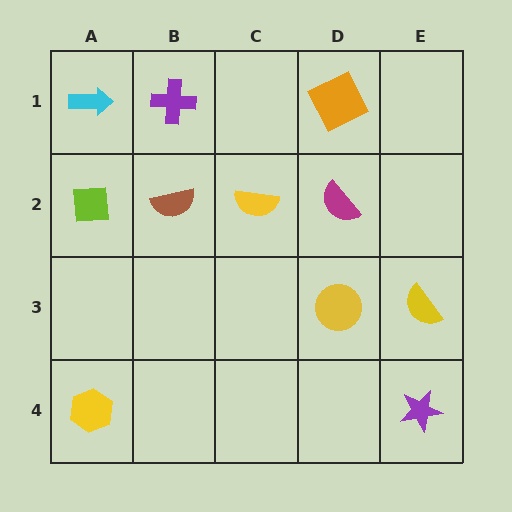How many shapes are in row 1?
3 shapes.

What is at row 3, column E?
A yellow semicircle.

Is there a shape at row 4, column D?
No, that cell is empty.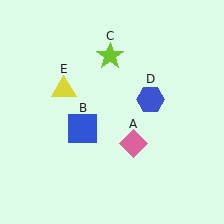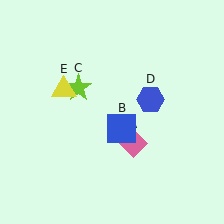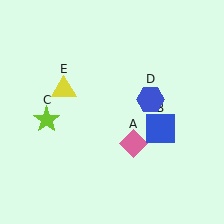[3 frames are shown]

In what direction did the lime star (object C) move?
The lime star (object C) moved down and to the left.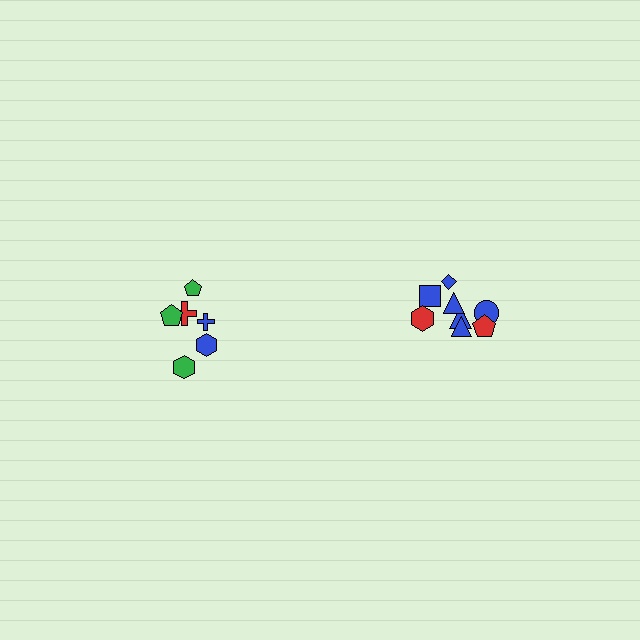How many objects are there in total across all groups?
There are 14 objects.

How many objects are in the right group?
There are 8 objects.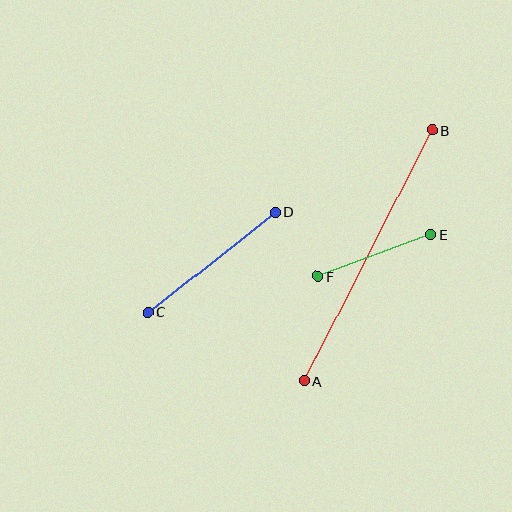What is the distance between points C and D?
The distance is approximately 162 pixels.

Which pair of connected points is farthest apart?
Points A and B are farthest apart.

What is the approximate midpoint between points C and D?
The midpoint is at approximately (212, 262) pixels.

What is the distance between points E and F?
The distance is approximately 121 pixels.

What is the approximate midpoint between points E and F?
The midpoint is at approximately (374, 255) pixels.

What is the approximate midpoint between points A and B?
The midpoint is at approximately (368, 255) pixels.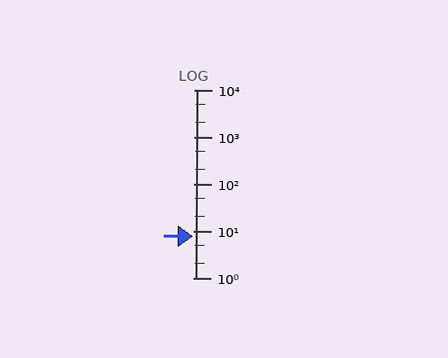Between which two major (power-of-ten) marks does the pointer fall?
The pointer is between 1 and 10.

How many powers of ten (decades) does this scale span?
The scale spans 4 decades, from 1 to 10000.